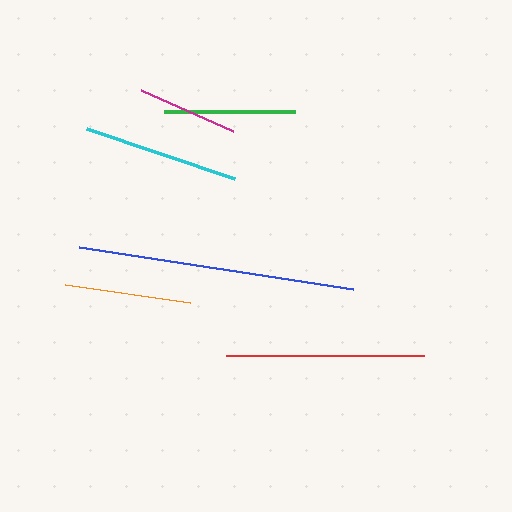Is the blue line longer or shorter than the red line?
The blue line is longer than the red line.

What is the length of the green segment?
The green segment is approximately 131 pixels long.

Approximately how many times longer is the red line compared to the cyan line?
The red line is approximately 1.3 times the length of the cyan line.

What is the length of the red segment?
The red segment is approximately 198 pixels long.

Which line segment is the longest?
The blue line is the longest at approximately 277 pixels.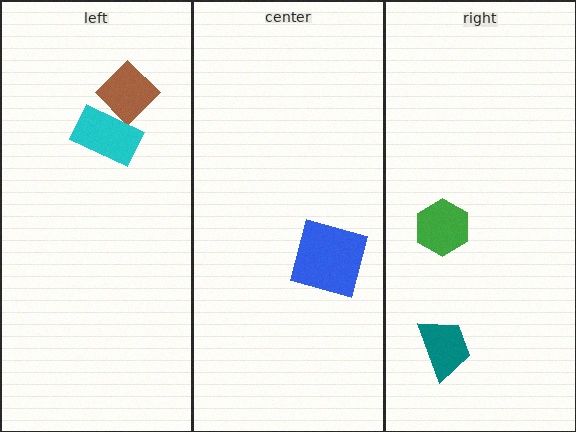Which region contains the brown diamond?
The left region.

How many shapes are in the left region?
2.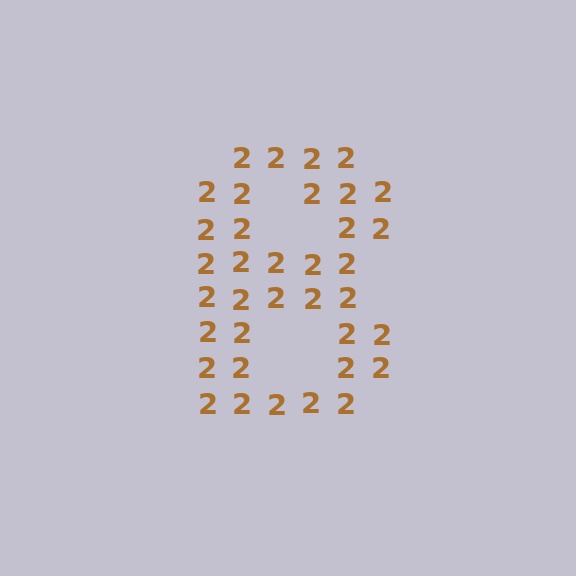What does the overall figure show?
The overall figure shows the digit 8.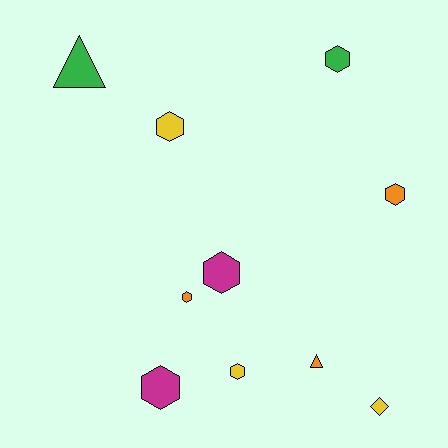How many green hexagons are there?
There is 1 green hexagon.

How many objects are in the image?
There are 10 objects.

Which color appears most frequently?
Orange, with 3 objects.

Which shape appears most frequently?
Hexagon, with 7 objects.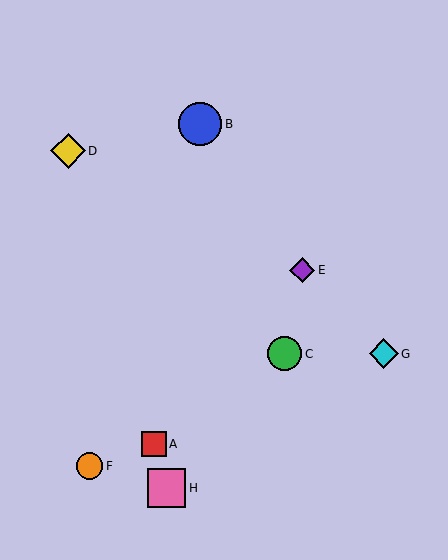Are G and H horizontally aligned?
No, G is at y≈354 and H is at y≈488.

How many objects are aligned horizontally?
2 objects (C, G) are aligned horizontally.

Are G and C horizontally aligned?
Yes, both are at y≈354.